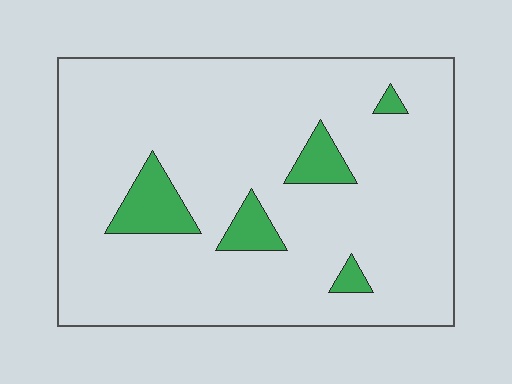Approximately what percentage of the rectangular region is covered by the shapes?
Approximately 10%.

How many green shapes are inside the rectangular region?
5.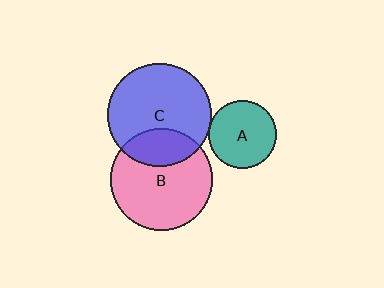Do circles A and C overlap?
Yes.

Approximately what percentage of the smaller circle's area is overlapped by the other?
Approximately 5%.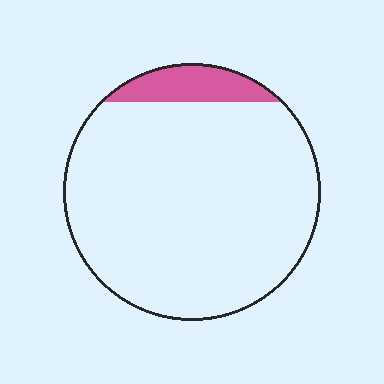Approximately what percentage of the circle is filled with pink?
Approximately 10%.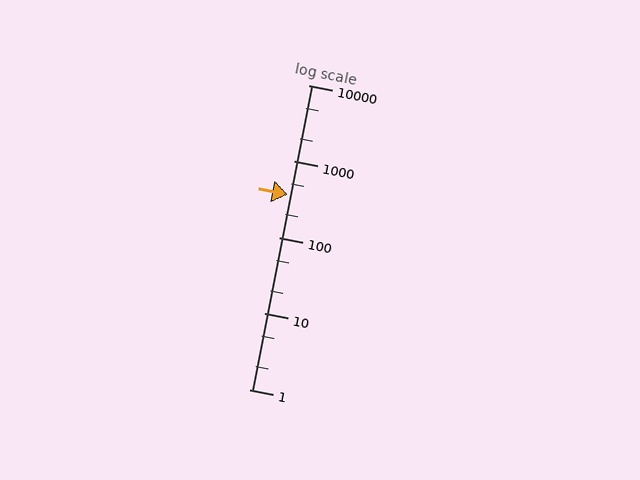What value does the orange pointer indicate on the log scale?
The pointer indicates approximately 360.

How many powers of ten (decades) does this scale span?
The scale spans 4 decades, from 1 to 10000.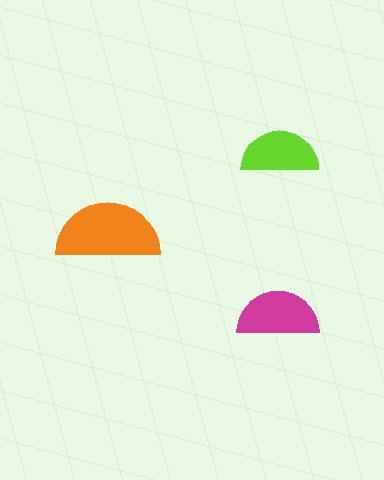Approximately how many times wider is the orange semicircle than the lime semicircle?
About 1.5 times wider.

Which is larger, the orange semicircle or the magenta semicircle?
The orange one.